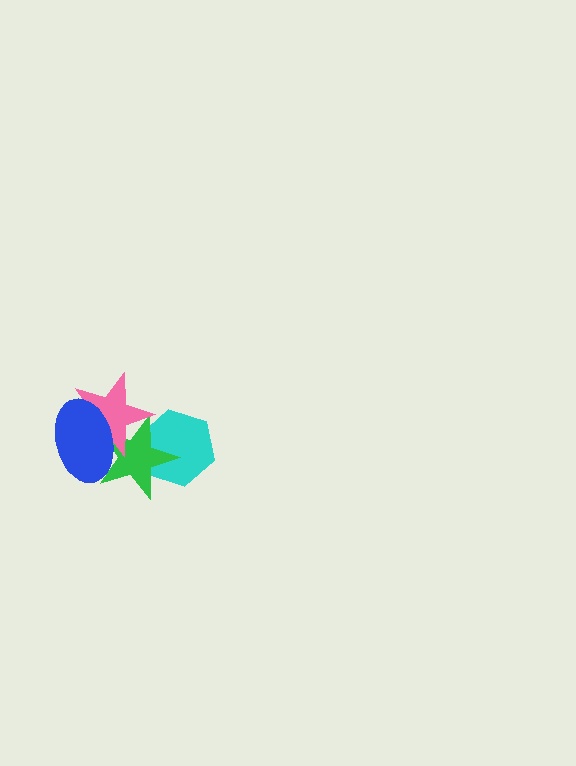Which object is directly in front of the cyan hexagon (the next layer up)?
The green star is directly in front of the cyan hexagon.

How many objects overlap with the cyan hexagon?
2 objects overlap with the cyan hexagon.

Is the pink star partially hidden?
Yes, it is partially covered by another shape.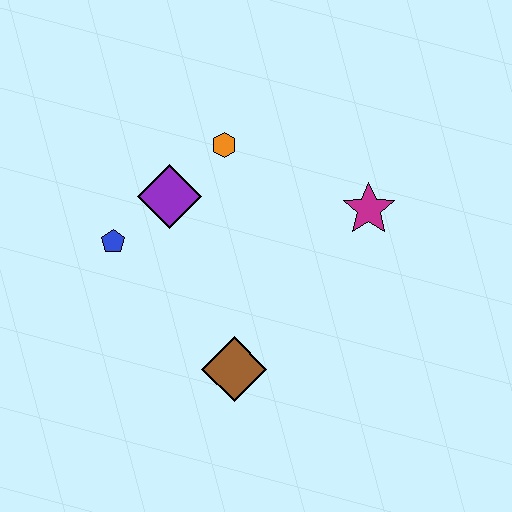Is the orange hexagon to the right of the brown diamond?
No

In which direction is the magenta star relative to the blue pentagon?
The magenta star is to the right of the blue pentagon.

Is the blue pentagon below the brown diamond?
No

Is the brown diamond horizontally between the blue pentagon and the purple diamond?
No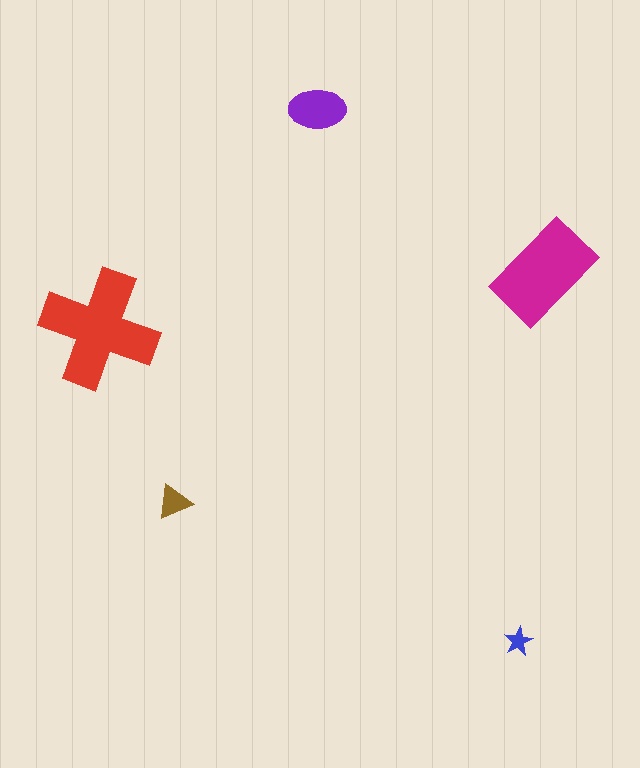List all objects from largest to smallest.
The red cross, the magenta rectangle, the purple ellipse, the brown triangle, the blue star.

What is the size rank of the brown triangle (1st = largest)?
4th.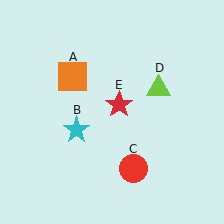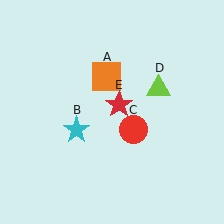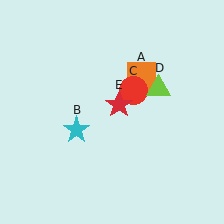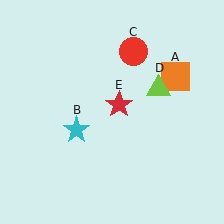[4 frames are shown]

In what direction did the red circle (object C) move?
The red circle (object C) moved up.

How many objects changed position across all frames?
2 objects changed position: orange square (object A), red circle (object C).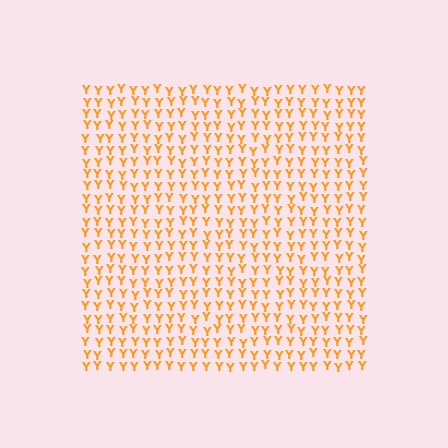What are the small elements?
The small elements are letter Y's.